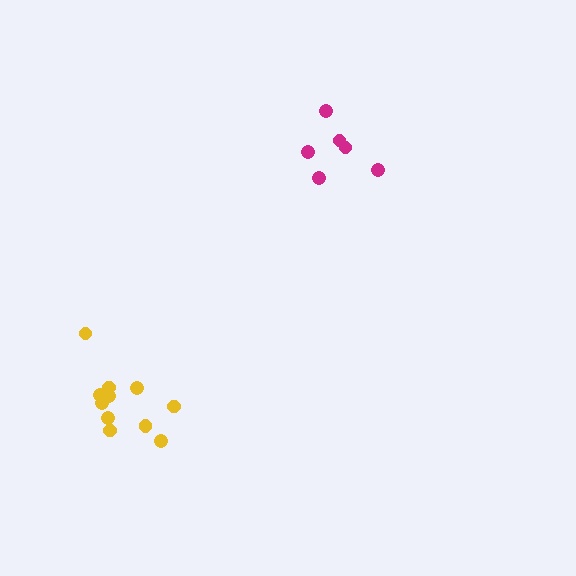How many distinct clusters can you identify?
There are 2 distinct clusters.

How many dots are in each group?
Group 1: 11 dots, Group 2: 6 dots (17 total).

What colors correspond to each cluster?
The clusters are colored: yellow, magenta.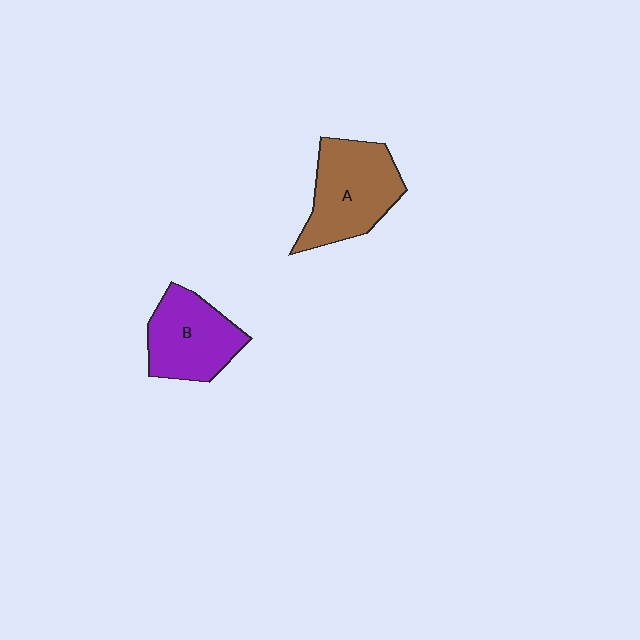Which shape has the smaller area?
Shape B (purple).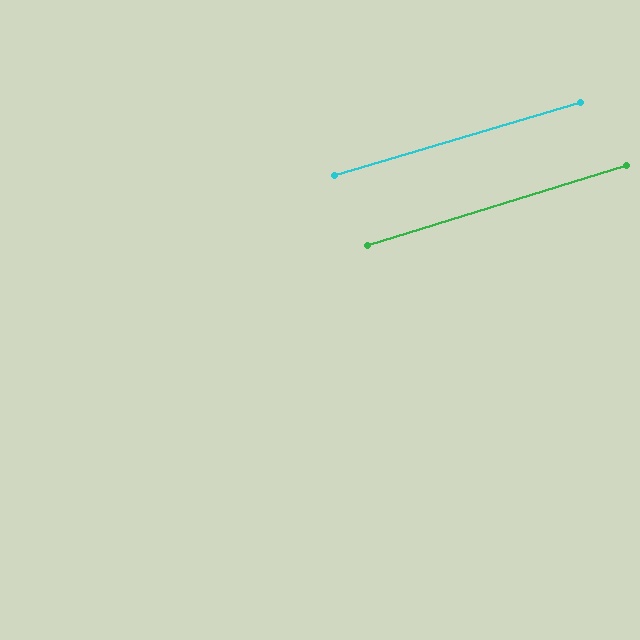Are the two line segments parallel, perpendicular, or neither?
Parallel — their directions differ by only 0.8°.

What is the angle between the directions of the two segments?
Approximately 1 degree.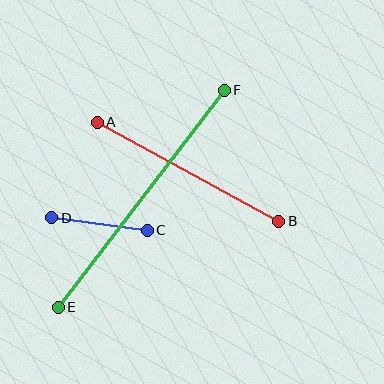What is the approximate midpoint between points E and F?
The midpoint is at approximately (141, 199) pixels.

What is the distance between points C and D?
The distance is approximately 96 pixels.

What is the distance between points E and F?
The distance is approximately 273 pixels.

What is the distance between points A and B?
The distance is approximately 206 pixels.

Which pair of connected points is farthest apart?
Points E and F are farthest apart.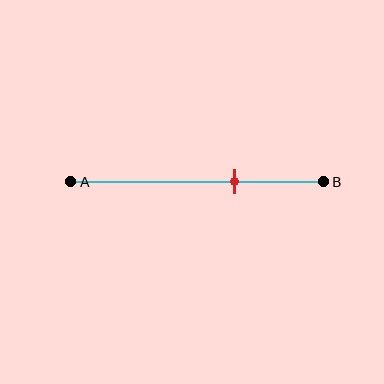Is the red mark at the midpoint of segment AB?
No, the mark is at about 65% from A, not at the 50% midpoint.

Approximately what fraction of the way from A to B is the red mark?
The red mark is approximately 65% of the way from A to B.